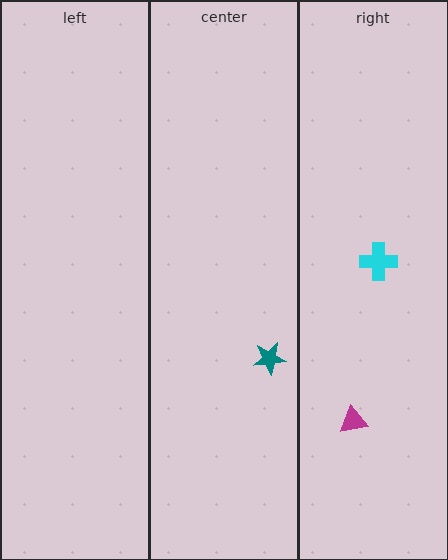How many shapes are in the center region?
1.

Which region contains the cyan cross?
The right region.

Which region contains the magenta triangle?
The right region.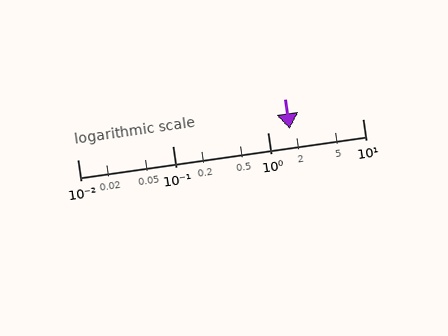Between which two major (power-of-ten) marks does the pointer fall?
The pointer is between 1 and 10.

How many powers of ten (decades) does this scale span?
The scale spans 3 decades, from 0.01 to 10.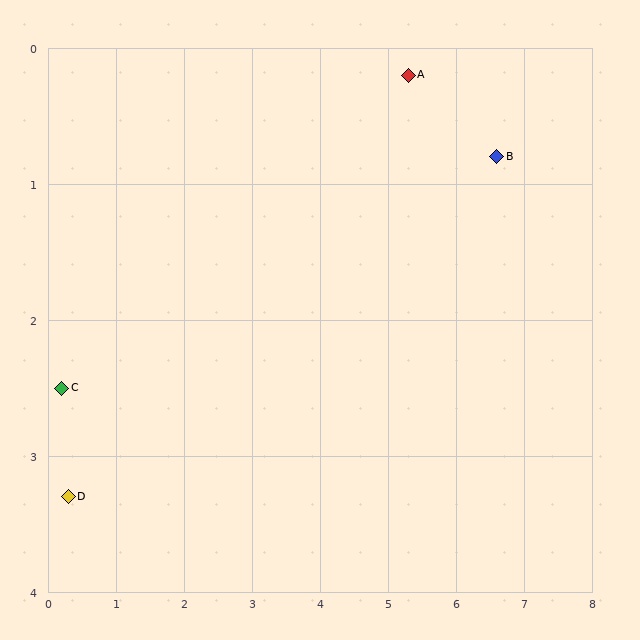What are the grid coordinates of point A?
Point A is at approximately (5.3, 0.2).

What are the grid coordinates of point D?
Point D is at approximately (0.3, 3.3).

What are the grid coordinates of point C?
Point C is at approximately (0.2, 2.5).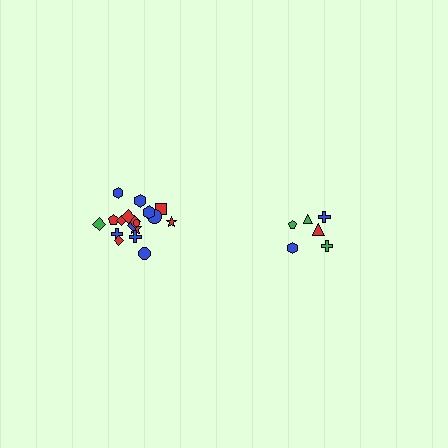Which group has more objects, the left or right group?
The left group.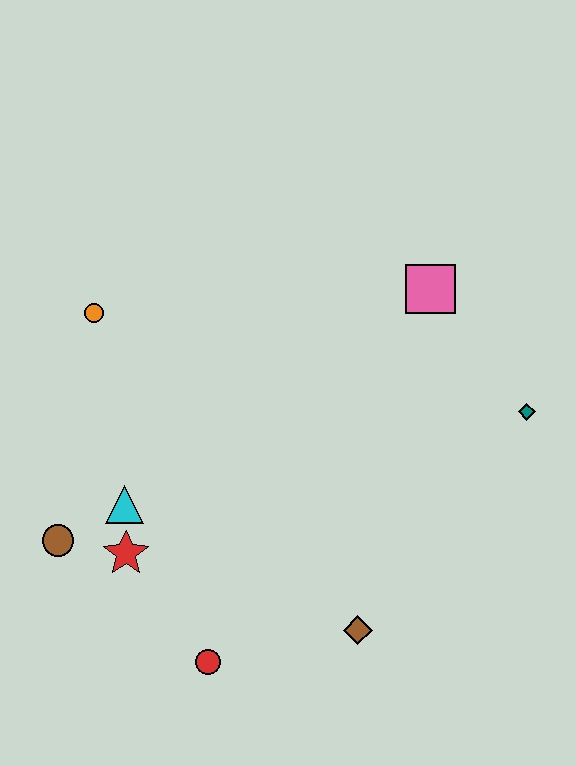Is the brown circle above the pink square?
No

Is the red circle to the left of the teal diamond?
Yes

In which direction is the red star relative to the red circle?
The red star is above the red circle.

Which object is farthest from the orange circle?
The teal diamond is farthest from the orange circle.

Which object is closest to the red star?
The cyan triangle is closest to the red star.